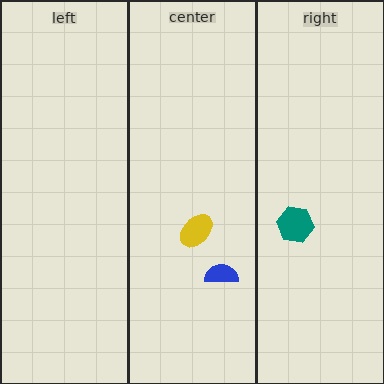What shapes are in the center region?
The blue semicircle, the yellow ellipse.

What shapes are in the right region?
The teal hexagon.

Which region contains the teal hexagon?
The right region.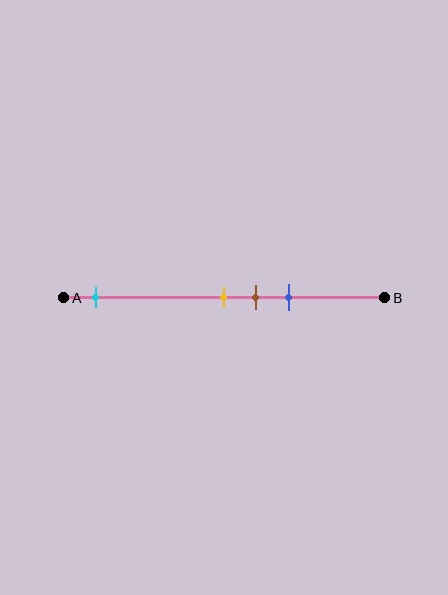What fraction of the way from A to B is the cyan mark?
The cyan mark is approximately 10% (0.1) of the way from A to B.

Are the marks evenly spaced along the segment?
No, the marks are not evenly spaced.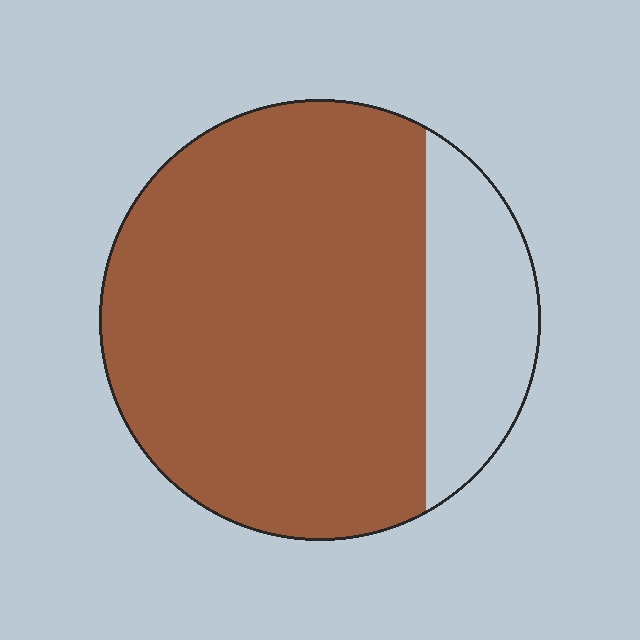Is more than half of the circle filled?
Yes.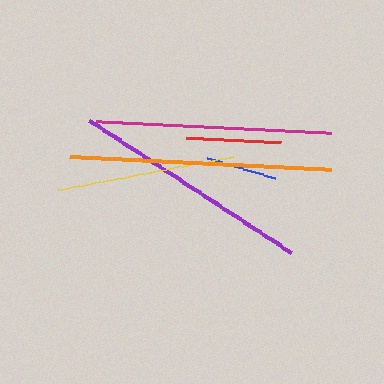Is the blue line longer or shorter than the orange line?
The orange line is longer than the blue line.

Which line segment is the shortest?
The blue line is the shortest at approximately 71 pixels.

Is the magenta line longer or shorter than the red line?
The magenta line is longer than the red line.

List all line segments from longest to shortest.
From longest to shortest: orange, purple, magenta, yellow, red, blue.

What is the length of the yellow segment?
The yellow segment is approximately 178 pixels long.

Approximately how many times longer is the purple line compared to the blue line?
The purple line is approximately 3.4 times the length of the blue line.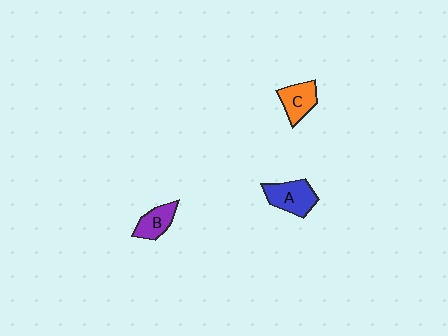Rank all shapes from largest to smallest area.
From largest to smallest: A (blue), C (orange), B (purple).